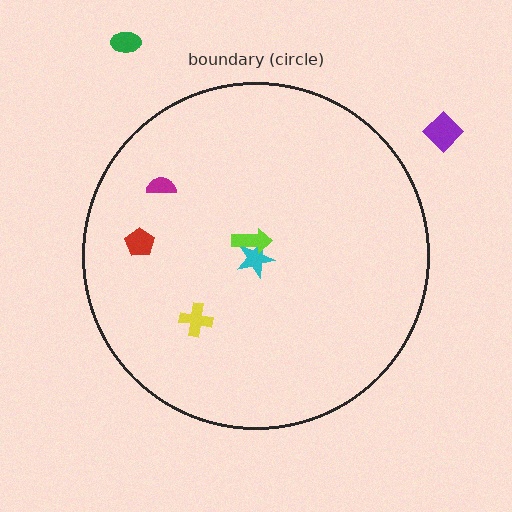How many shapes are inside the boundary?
5 inside, 2 outside.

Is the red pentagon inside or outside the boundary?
Inside.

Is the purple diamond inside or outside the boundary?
Outside.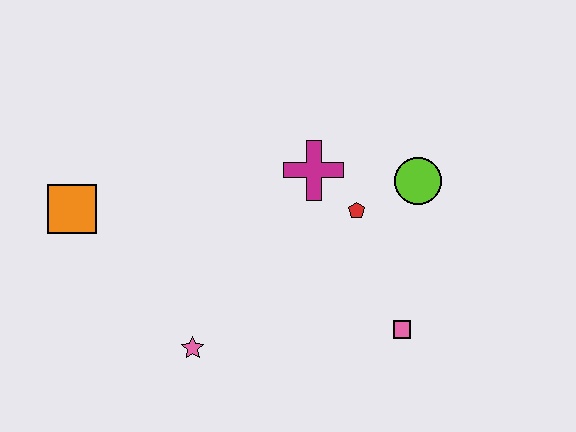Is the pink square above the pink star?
Yes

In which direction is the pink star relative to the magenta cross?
The pink star is below the magenta cross.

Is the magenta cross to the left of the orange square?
No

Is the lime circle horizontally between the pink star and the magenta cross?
No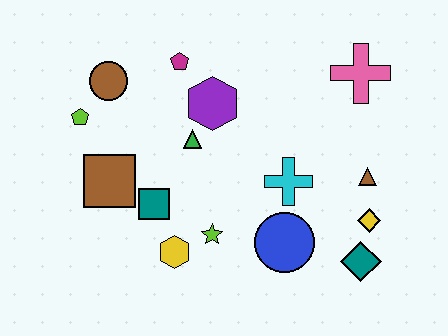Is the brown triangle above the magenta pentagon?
No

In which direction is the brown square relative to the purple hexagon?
The brown square is to the left of the purple hexagon.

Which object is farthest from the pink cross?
The lime pentagon is farthest from the pink cross.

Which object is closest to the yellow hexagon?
The lime star is closest to the yellow hexagon.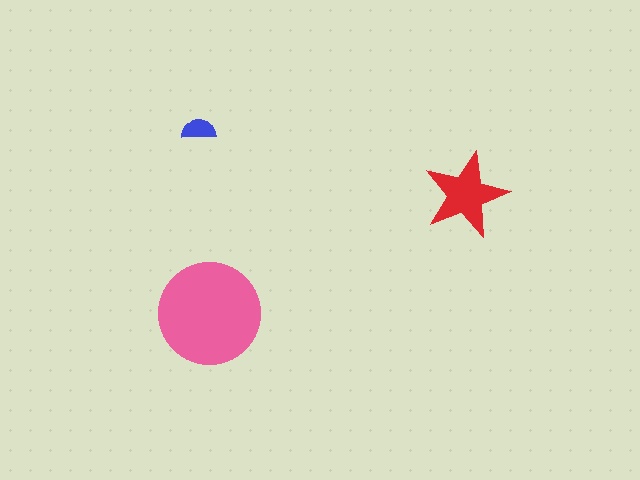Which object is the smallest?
The blue semicircle.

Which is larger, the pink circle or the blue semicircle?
The pink circle.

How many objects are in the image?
There are 3 objects in the image.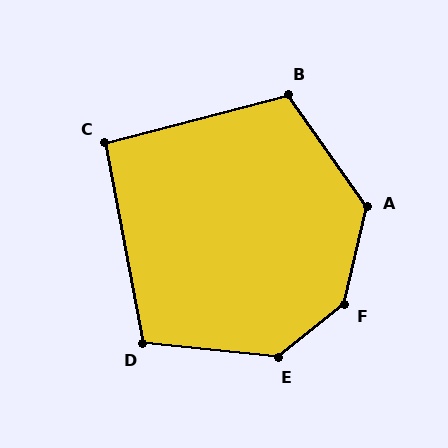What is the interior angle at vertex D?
Approximately 107 degrees (obtuse).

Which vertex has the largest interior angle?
F, at approximately 143 degrees.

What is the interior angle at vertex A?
Approximately 131 degrees (obtuse).